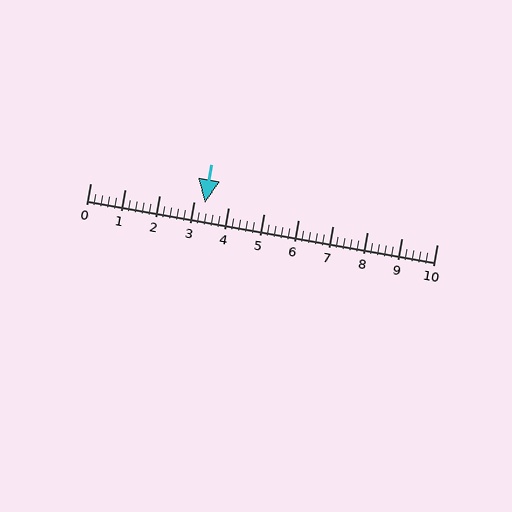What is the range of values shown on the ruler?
The ruler shows values from 0 to 10.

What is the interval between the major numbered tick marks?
The major tick marks are spaced 1 units apart.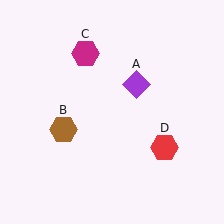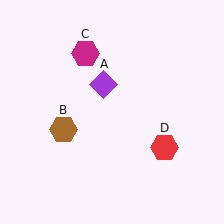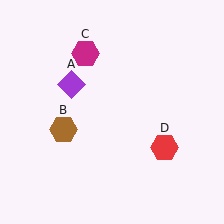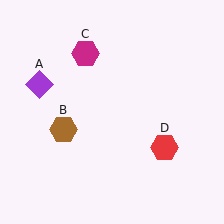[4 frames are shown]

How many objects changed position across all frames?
1 object changed position: purple diamond (object A).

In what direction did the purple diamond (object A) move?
The purple diamond (object A) moved left.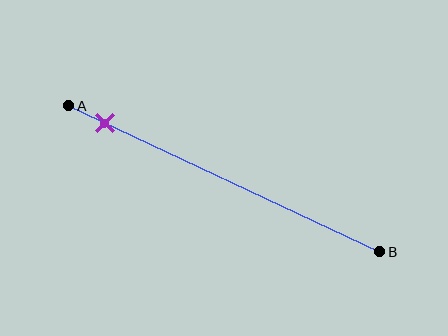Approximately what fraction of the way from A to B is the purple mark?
The purple mark is approximately 10% of the way from A to B.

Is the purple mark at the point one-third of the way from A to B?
No, the mark is at about 10% from A, not at the 33% one-third point.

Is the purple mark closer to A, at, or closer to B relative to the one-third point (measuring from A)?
The purple mark is closer to point A than the one-third point of segment AB.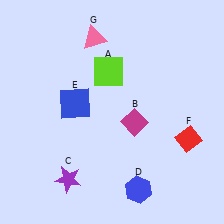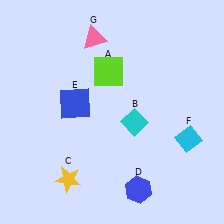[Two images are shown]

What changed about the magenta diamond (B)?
In Image 1, B is magenta. In Image 2, it changed to cyan.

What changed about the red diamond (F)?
In Image 1, F is red. In Image 2, it changed to cyan.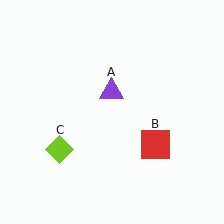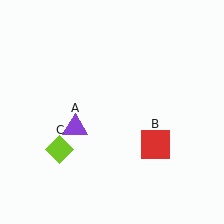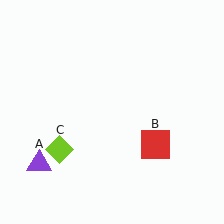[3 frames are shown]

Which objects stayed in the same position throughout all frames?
Red square (object B) and lime diamond (object C) remained stationary.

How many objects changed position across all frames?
1 object changed position: purple triangle (object A).